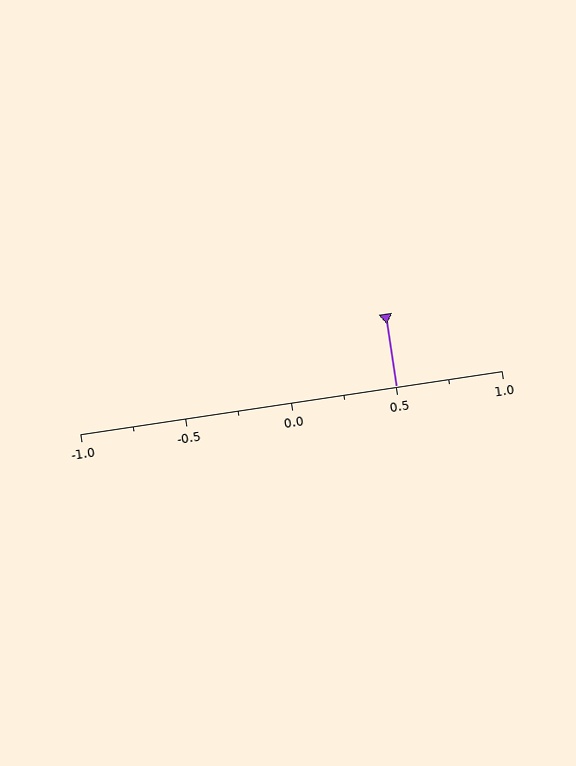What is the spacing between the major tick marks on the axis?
The major ticks are spaced 0.5 apart.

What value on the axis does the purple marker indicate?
The marker indicates approximately 0.5.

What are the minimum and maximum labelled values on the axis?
The axis runs from -1.0 to 1.0.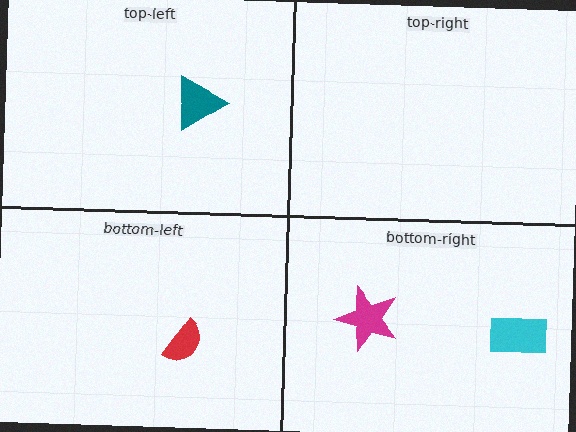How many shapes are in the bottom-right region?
2.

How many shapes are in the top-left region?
1.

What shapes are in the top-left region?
The teal triangle.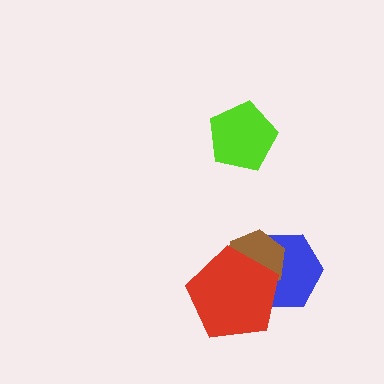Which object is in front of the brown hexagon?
The red pentagon is in front of the brown hexagon.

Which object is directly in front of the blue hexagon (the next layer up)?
The brown hexagon is directly in front of the blue hexagon.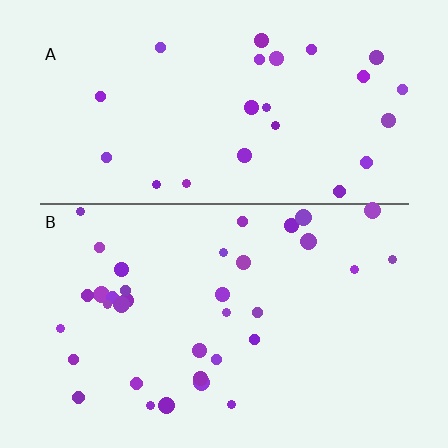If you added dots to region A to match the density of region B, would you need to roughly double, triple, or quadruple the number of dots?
Approximately double.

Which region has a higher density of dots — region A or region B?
B (the bottom).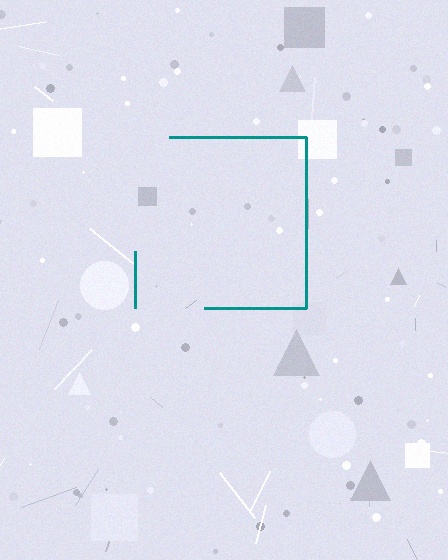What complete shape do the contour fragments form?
The contour fragments form a square.